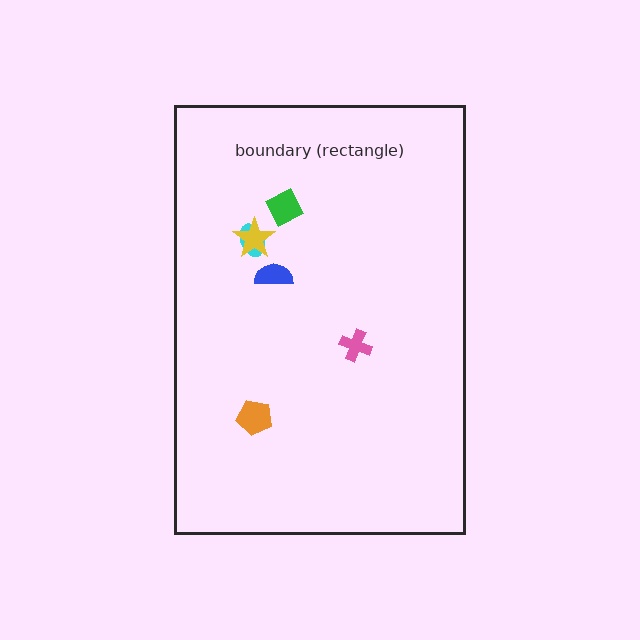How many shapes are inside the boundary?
6 inside, 0 outside.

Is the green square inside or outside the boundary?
Inside.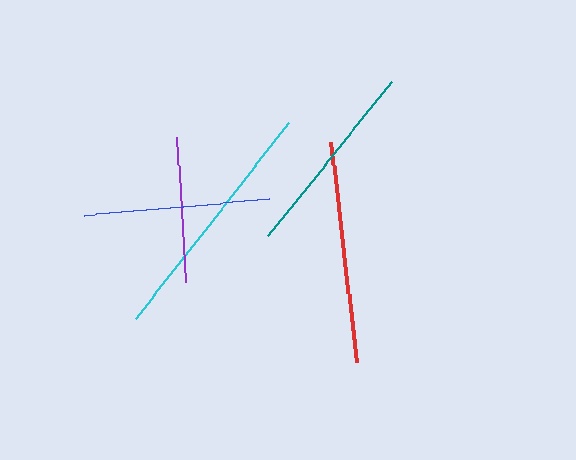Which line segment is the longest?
The cyan line is the longest at approximately 249 pixels.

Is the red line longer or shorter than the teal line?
The red line is longer than the teal line.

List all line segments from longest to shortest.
From longest to shortest: cyan, red, teal, blue, purple.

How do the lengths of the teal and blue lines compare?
The teal and blue lines are approximately the same length.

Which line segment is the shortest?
The purple line is the shortest at approximately 145 pixels.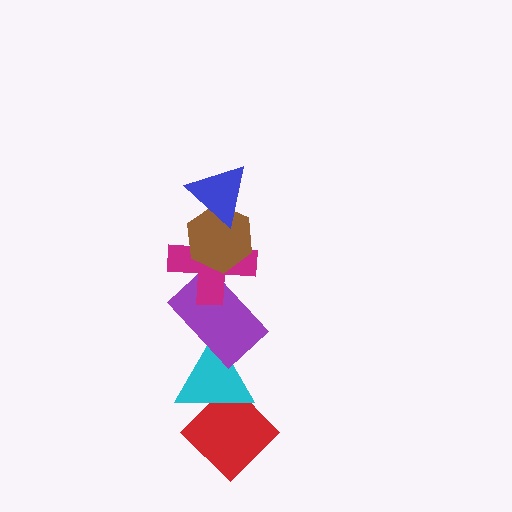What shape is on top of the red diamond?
The cyan triangle is on top of the red diamond.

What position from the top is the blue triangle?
The blue triangle is 1st from the top.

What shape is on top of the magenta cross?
The brown hexagon is on top of the magenta cross.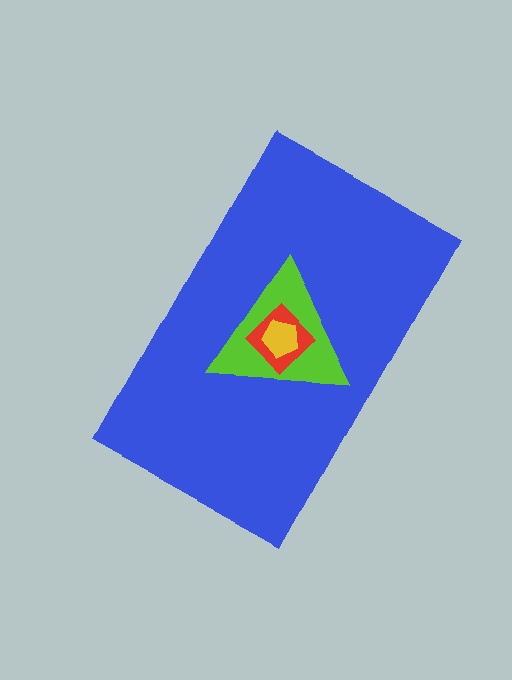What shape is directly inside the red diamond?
The yellow pentagon.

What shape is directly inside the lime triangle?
The red diamond.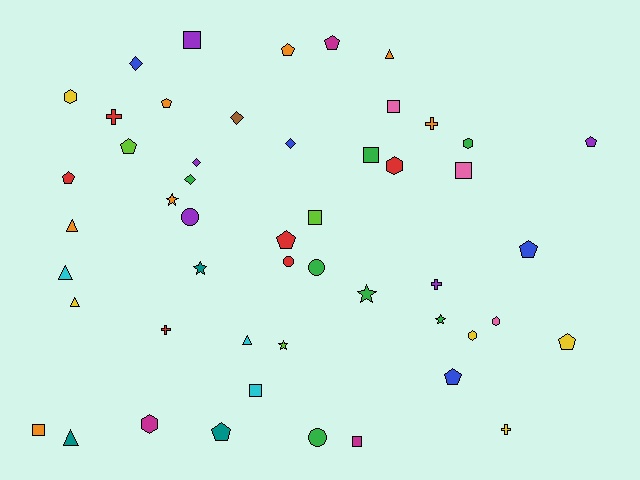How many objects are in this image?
There are 50 objects.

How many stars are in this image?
There are 5 stars.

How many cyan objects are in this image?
There are 3 cyan objects.